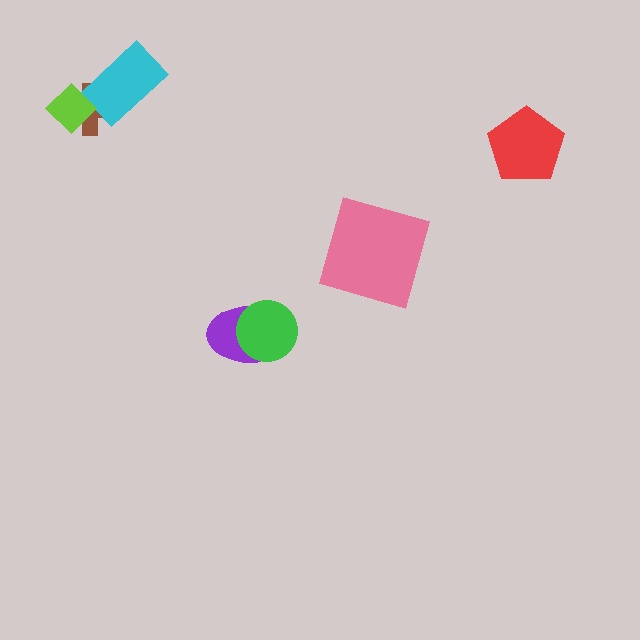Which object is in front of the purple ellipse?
The green circle is in front of the purple ellipse.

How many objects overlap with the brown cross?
2 objects overlap with the brown cross.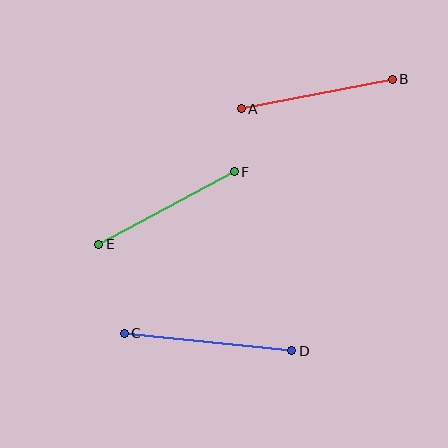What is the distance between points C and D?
The distance is approximately 168 pixels.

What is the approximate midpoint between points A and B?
The midpoint is at approximately (317, 94) pixels.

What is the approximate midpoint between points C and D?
The midpoint is at approximately (208, 342) pixels.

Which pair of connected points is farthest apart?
Points C and D are farthest apart.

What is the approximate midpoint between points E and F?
The midpoint is at approximately (167, 208) pixels.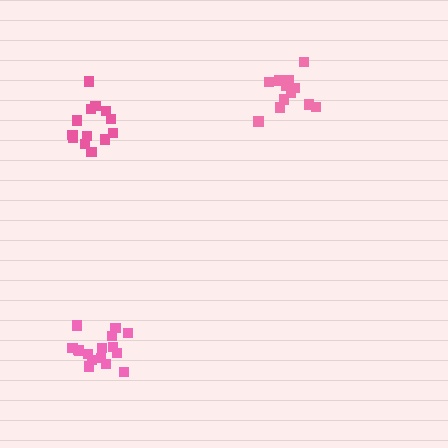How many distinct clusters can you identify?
There are 3 distinct clusters.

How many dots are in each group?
Group 1: 16 dots, Group 2: 12 dots, Group 3: 13 dots (41 total).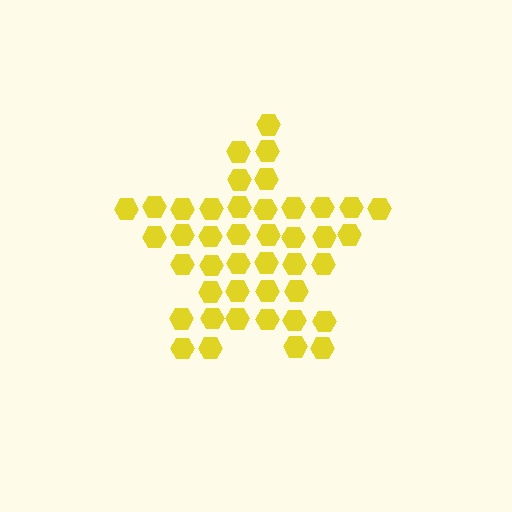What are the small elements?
The small elements are hexagons.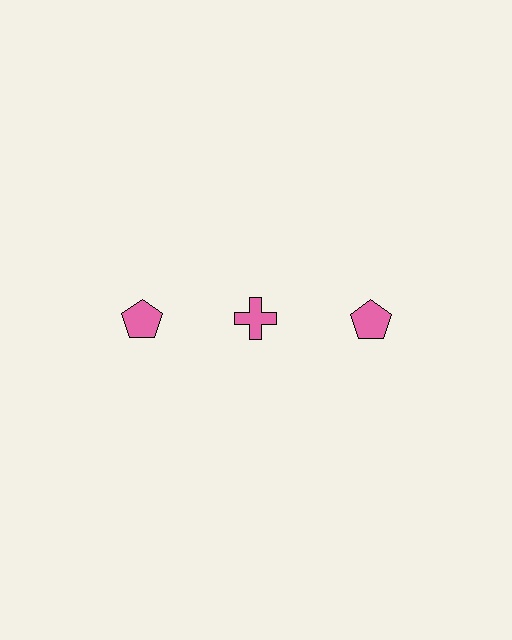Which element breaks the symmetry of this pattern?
The pink cross in the top row, second from left column breaks the symmetry. All other shapes are pink pentagons.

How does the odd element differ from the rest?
It has a different shape: cross instead of pentagon.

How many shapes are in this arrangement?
There are 3 shapes arranged in a grid pattern.